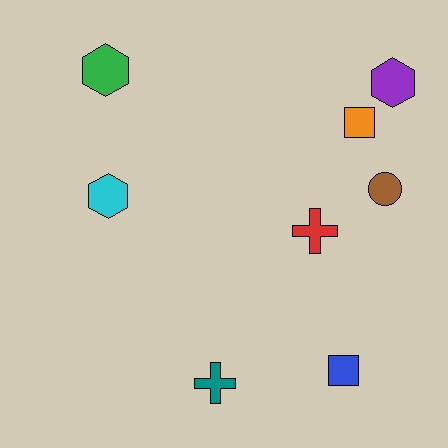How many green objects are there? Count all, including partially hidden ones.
There is 1 green object.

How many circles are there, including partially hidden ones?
There is 1 circle.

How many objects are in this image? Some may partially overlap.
There are 8 objects.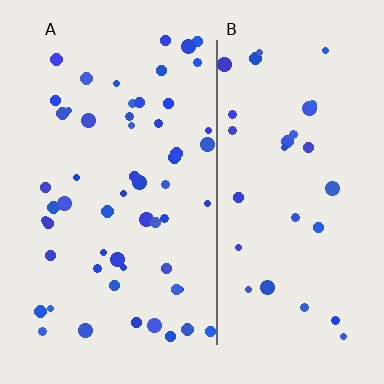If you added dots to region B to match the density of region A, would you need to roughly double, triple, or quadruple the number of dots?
Approximately double.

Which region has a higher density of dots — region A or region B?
A (the left).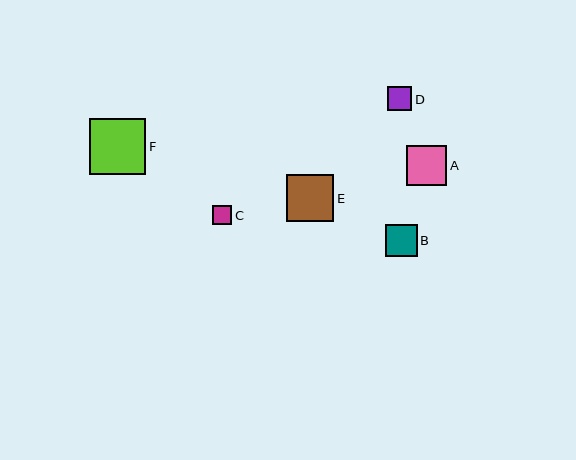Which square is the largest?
Square F is the largest with a size of approximately 56 pixels.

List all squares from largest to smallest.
From largest to smallest: F, E, A, B, D, C.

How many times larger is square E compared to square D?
Square E is approximately 1.9 times the size of square D.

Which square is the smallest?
Square C is the smallest with a size of approximately 20 pixels.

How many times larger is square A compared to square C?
Square A is approximately 2.1 times the size of square C.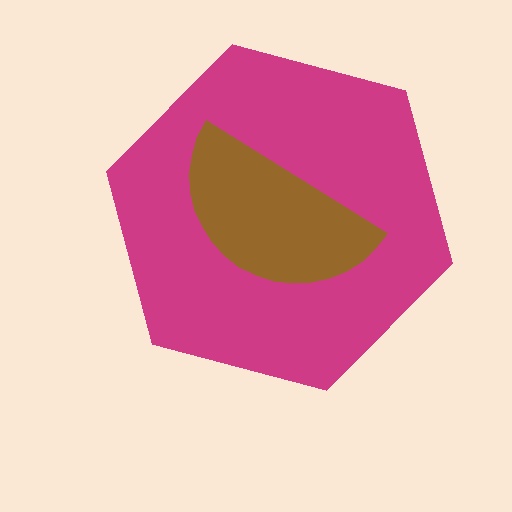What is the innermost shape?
The brown semicircle.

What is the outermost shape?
The magenta hexagon.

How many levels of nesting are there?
2.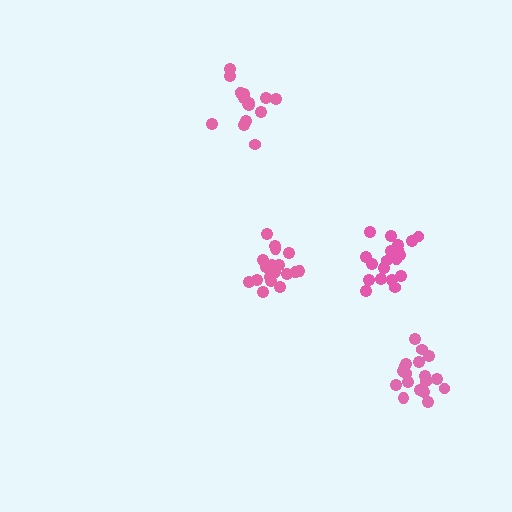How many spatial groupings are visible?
There are 4 spatial groupings.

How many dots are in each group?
Group 1: 19 dots, Group 2: 18 dots, Group 3: 16 dots, Group 4: 19 dots (72 total).